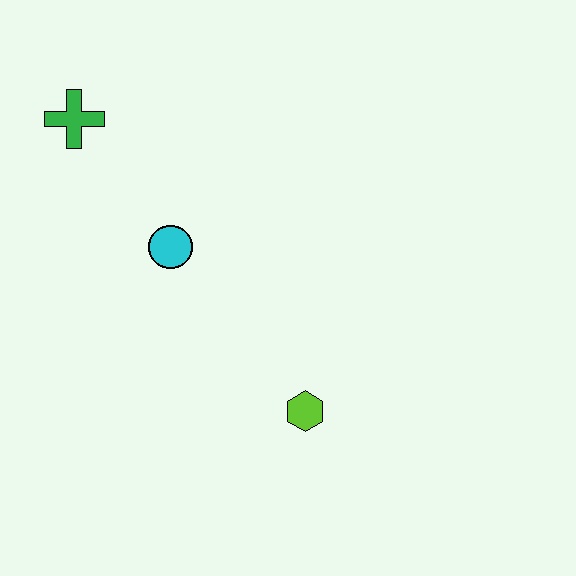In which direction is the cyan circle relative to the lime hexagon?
The cyan circle is above the lime hexagon.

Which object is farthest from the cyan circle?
The lime hexagon is farthest from the cyan circle.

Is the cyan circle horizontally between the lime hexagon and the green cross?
Yes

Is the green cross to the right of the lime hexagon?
No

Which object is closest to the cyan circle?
The green cross is closest to the cyan circle.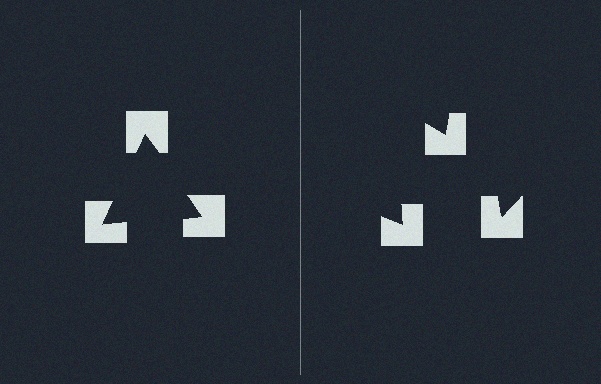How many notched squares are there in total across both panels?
6 — 3 on each side.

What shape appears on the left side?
An illusory triangle.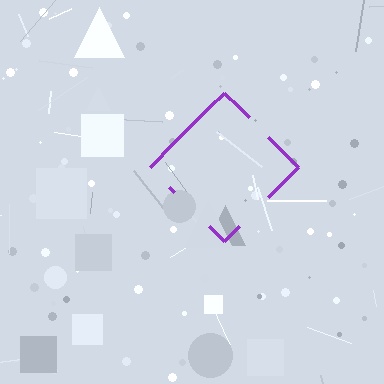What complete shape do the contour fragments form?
The contour fragments form a diamond.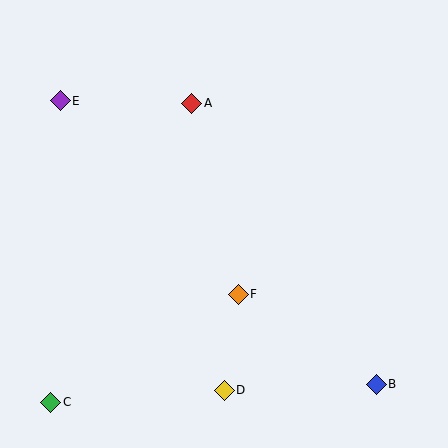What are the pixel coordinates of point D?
Point D is at (224, 390).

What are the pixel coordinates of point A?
Point A is at (192, 103).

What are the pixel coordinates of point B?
Point B is at (376, 384).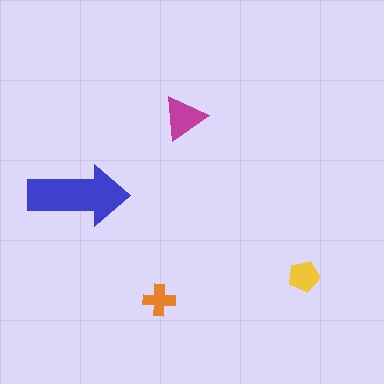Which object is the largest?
The blue arrow.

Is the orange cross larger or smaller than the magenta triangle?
Smaller.